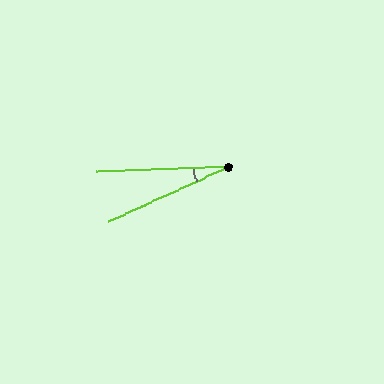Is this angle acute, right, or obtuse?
It is acute.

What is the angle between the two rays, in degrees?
Approximately 23 degrees.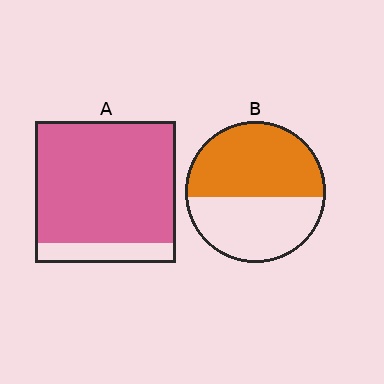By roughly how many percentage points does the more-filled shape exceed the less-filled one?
By roughly 30 percentage points (A over B).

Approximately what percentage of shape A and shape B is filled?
A is approximately 85% and B is approximately 55%.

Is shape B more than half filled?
Yes.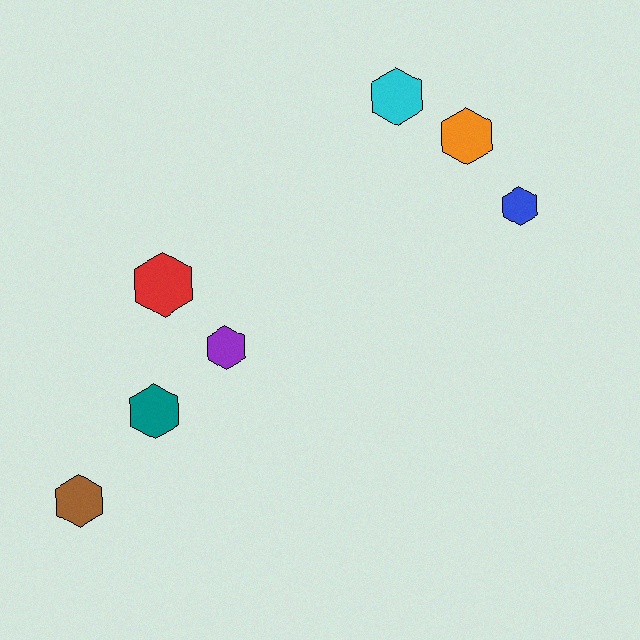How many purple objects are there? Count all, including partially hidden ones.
There is 1 purple object.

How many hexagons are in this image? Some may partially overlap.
There are 7 hexagons.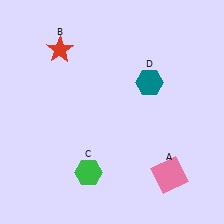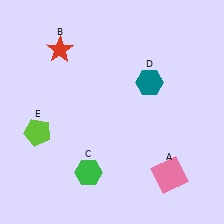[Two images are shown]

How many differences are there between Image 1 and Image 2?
There is 1 difference between the two images.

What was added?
A lime pentagon (E) was added in Image 2.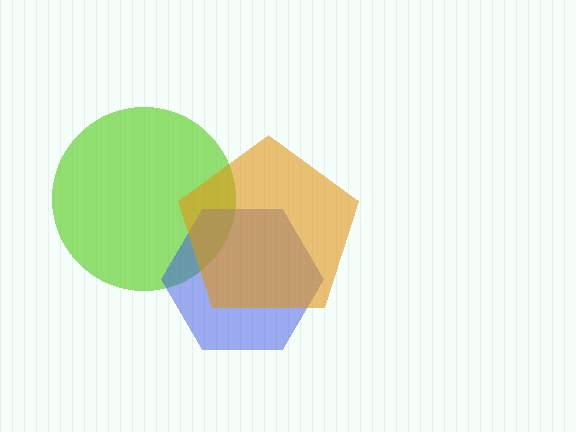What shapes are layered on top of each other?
The layered shapes are: a lime circle, a blue hexagon, an orange pentagon.